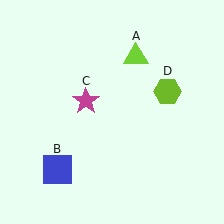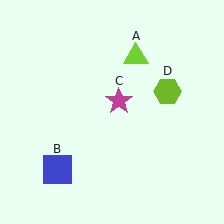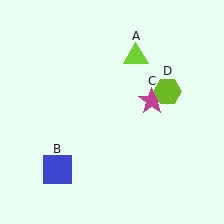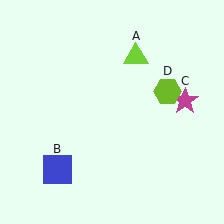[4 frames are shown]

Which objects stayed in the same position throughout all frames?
Lime triangle (object A) and blue square (object B) and lime hexagon (object D) remained stationary.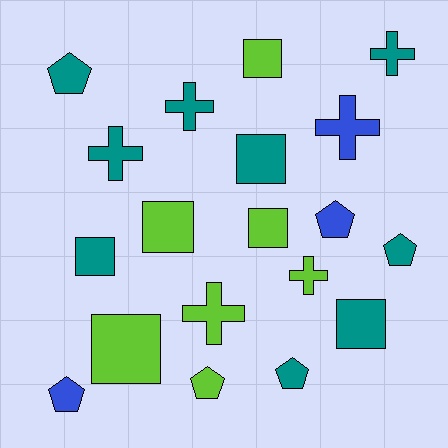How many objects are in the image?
There are 19 objects.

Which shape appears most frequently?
Square, with 7 objects.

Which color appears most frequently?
Teal, with 9 objects.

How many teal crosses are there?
There are 3 teal crosses.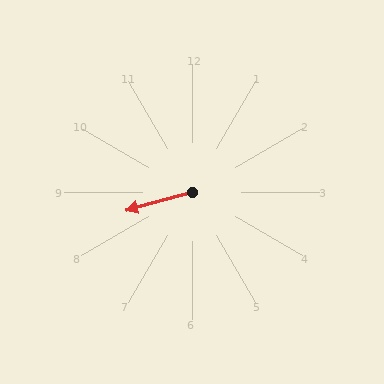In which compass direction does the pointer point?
West.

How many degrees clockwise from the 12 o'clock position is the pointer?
Approximately 255 degrees.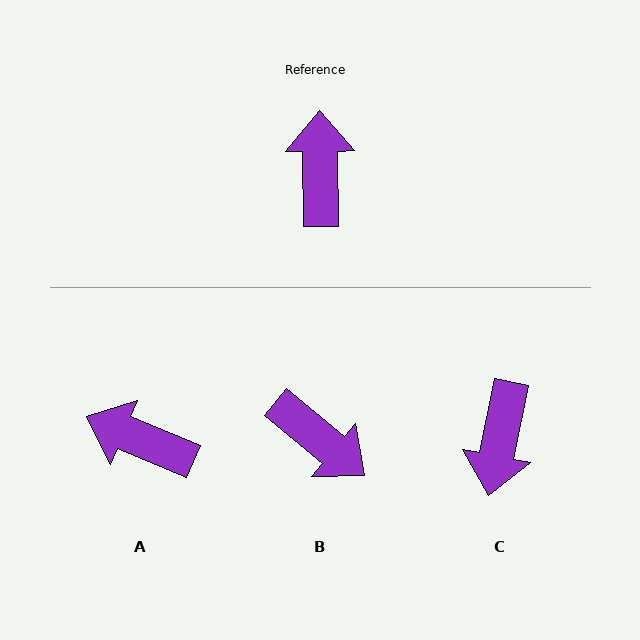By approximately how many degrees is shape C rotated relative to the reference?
Approximately 168 degrees counter-clockwise.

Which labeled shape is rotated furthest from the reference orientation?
C, about 168 degrees away.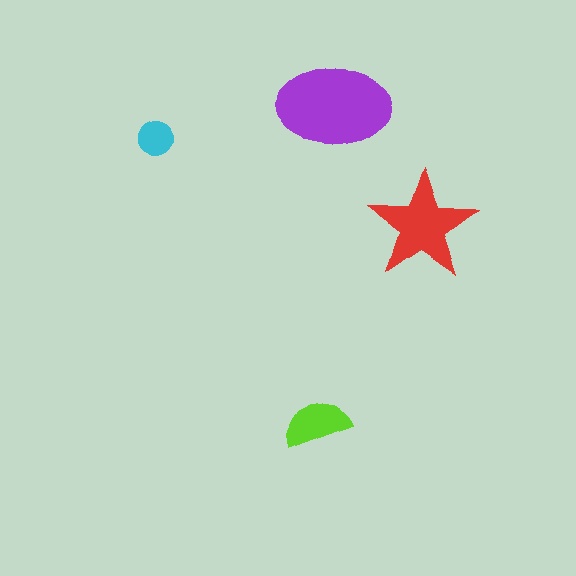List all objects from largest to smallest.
The purple ellipse, the red star, the lime semicircle, the cyan circle.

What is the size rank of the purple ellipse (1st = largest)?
1st.